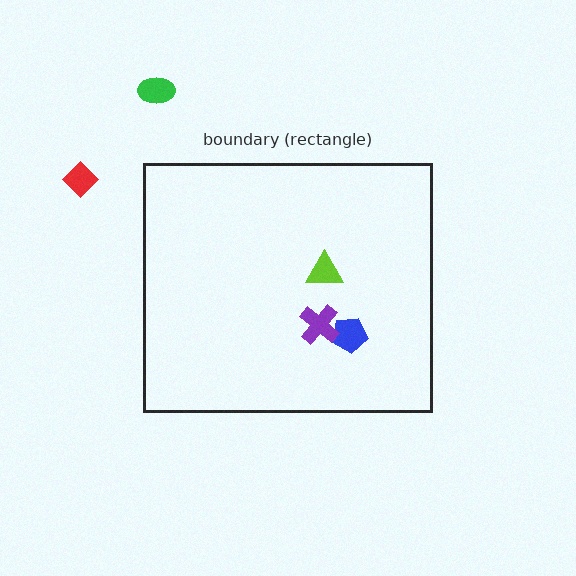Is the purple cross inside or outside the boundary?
Inside.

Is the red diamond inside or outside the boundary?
Outside.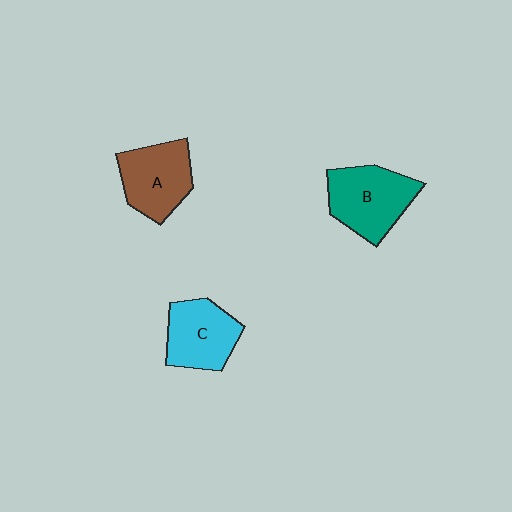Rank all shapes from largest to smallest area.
From largest to smallest: B (teal), A (brown), C (cyan).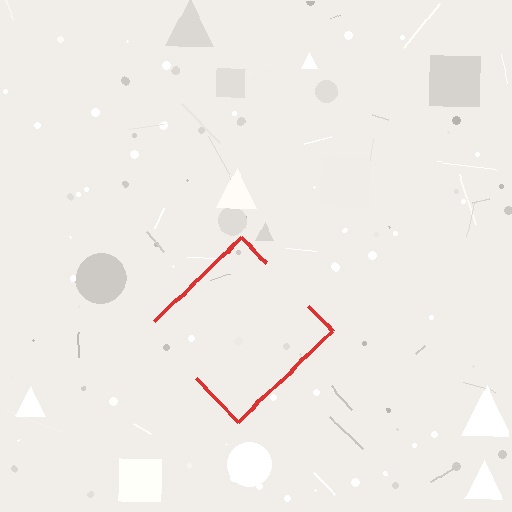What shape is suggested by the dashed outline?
The dashed outline suggests a diamond.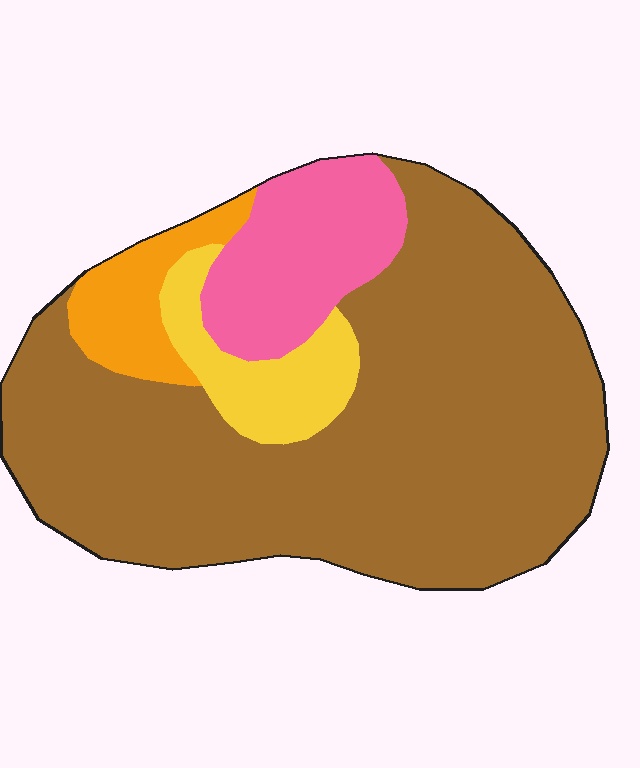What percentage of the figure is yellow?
Yellow covers 9% of the figure.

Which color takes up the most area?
Brown, at roughly 70%.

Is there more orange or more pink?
Pink.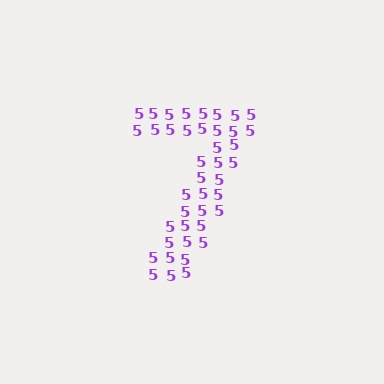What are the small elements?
The small elements are digit 5's.